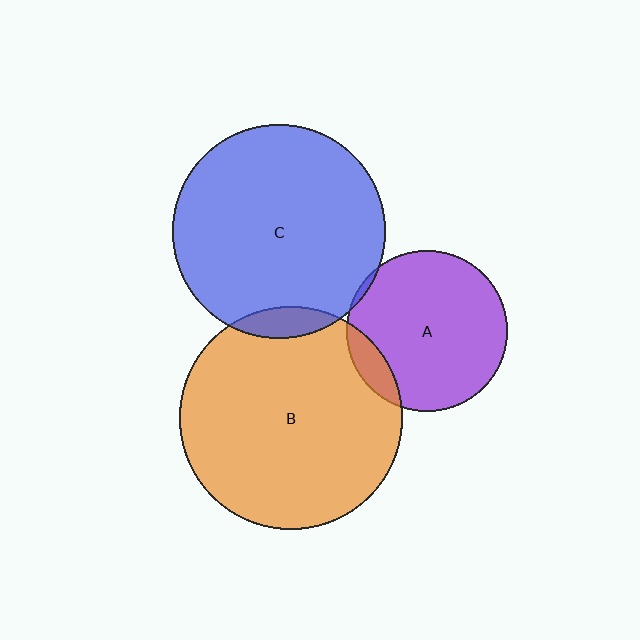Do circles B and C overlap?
Yes.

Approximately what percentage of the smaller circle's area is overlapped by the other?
Approximately 5%.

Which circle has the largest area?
Circle B (orange).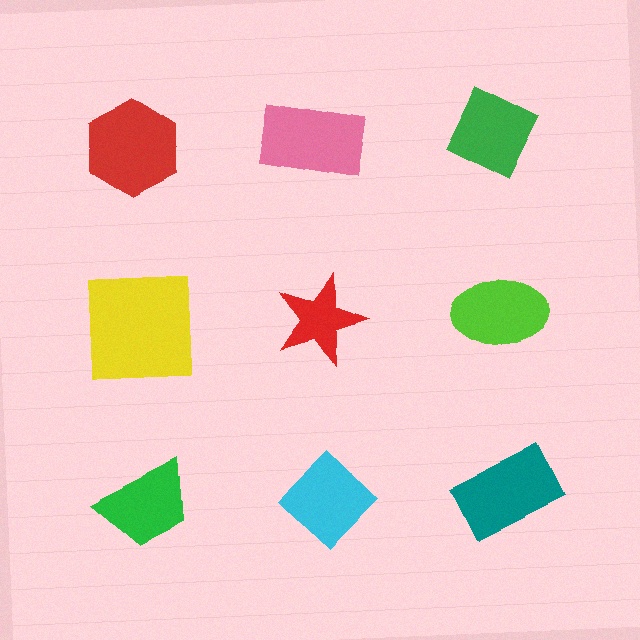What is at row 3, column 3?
A teal rectangle.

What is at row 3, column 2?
A cyan diamond.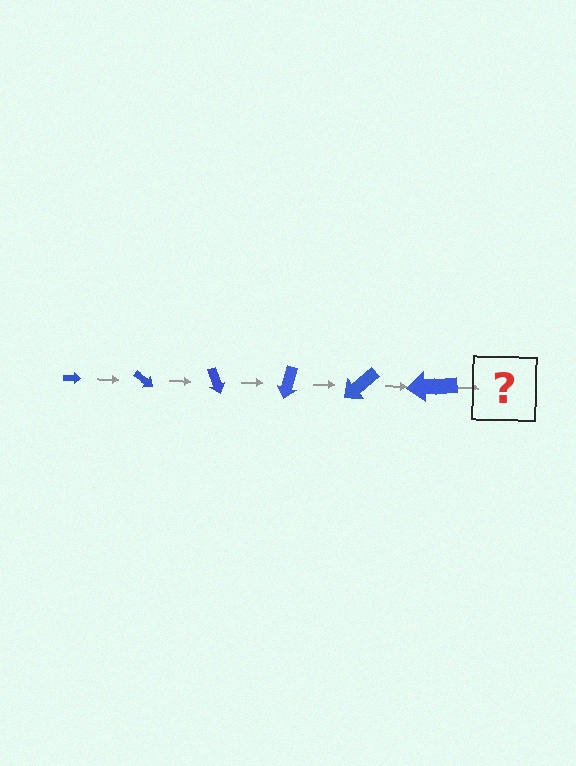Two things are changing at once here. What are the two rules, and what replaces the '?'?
The two rules are that the arrow grows larger each step and it rotates 35 degrees each step. The '?' should be an arrow, larger than the previous one and rotated 210 degrees from the start.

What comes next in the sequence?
The next element should be an arrow, larger than the previous one and rotated 210 degrees from the start.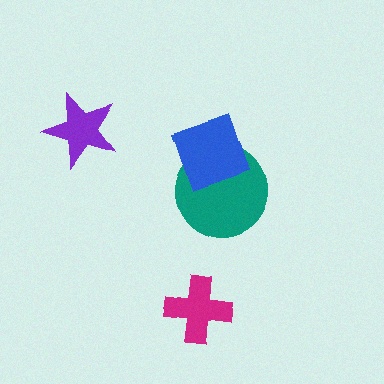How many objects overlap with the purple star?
0 objects overlap with the purple star.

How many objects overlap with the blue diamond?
1 object overlaps with the blue diamond.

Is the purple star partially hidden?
No, no other shape covers it.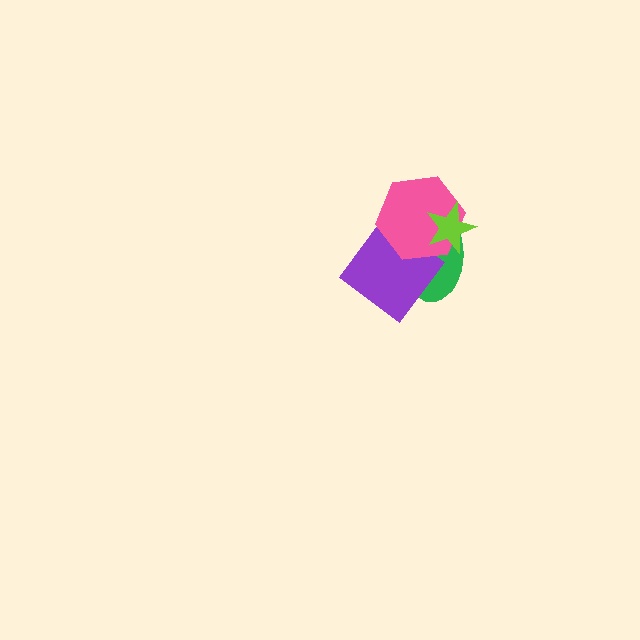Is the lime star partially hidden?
No, no other shape covers it.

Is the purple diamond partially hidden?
Yes, it is partially covered by another shape.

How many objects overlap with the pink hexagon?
3 objects overlap with the pink hexagon.